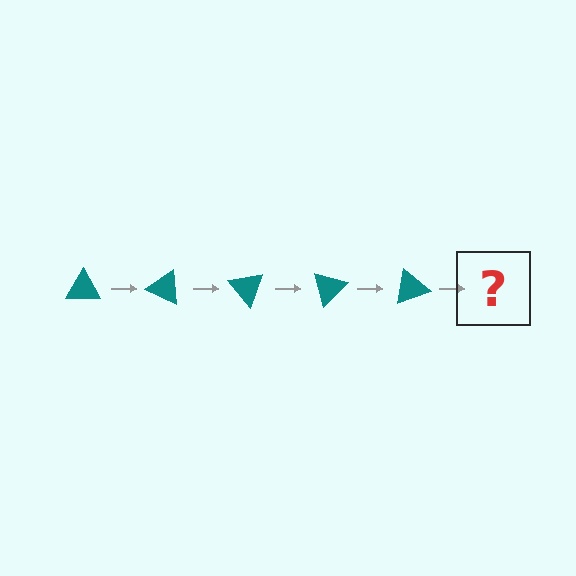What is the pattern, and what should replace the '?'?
The pattern is that the triangle rotates 25 degrees each step. The '?' should be a teal triangle rotated 125 degrees.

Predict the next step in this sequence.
The next step is a teal triangle rotated 125 degrees.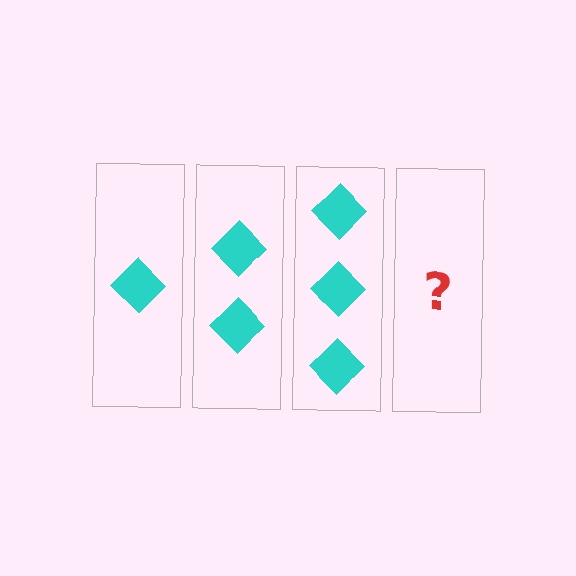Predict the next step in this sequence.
The next step is 4 diamonds.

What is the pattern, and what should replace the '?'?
The pattern is that each step adds one more diamond. The '?' should be 4 diamonds.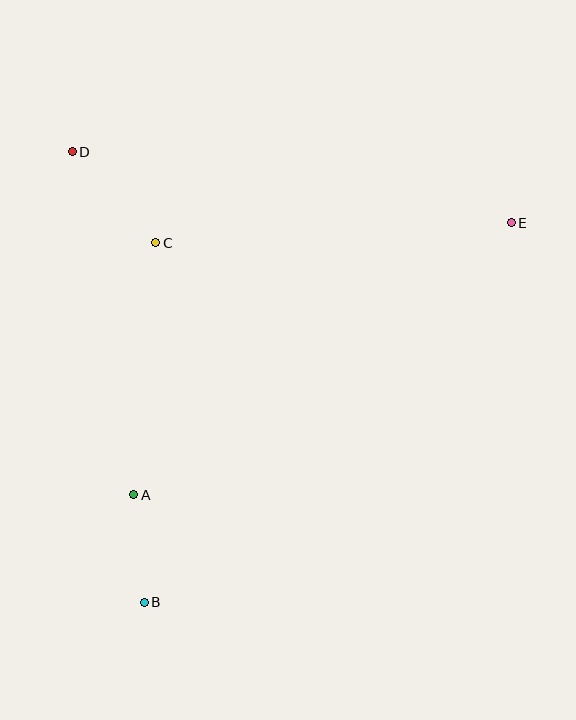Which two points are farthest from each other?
Points B and E are farthest from each other.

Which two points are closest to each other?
Points A and B are closest to each other.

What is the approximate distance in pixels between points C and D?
The distance between C and D is approximately 124 pixels.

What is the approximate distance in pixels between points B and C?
The distance between B and C is approximately 360 pixels.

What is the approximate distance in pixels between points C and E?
The distance between C and E is approximately 356 pixels.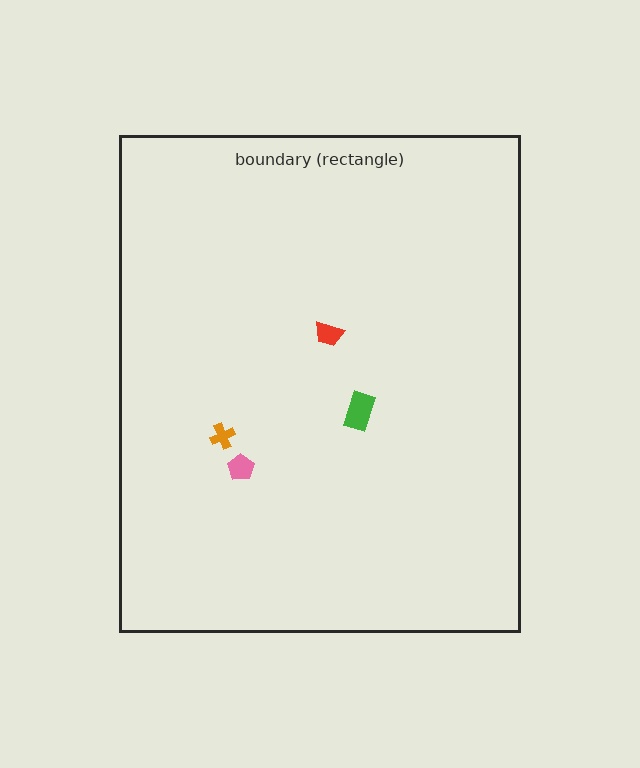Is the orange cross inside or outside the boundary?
Inside.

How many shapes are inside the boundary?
4 inside, 0 outside.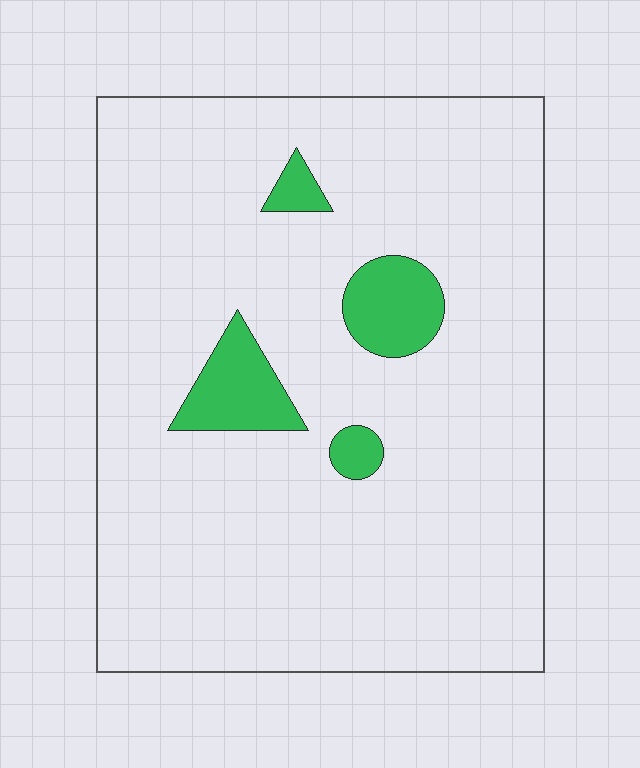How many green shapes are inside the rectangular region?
4.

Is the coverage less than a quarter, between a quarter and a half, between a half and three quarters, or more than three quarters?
Less than a quarter.